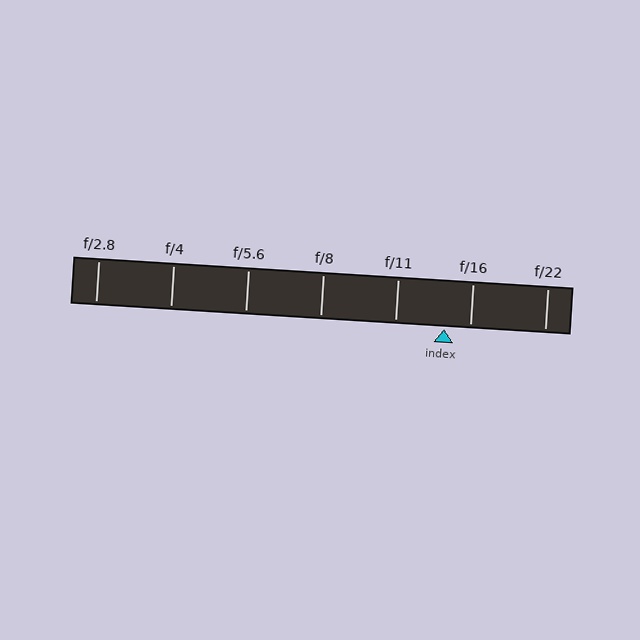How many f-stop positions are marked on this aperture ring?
There are 7 f-stop positions marked.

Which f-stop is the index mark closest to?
The index mark is closest to f/16.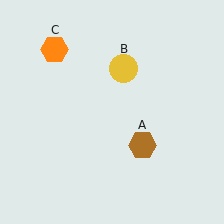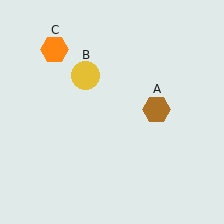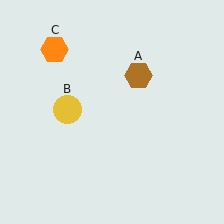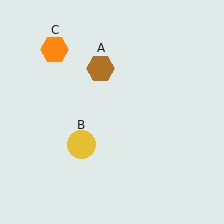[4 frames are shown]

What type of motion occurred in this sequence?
The brown hexagon (object A), yellow circle (object B) rotated counterclockwise around the center of the scene.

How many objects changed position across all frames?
2 objects changed position: brown hexagon (object A), yellow circle (object B).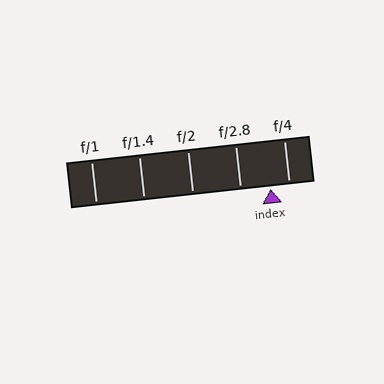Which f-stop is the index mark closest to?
The index mark is closest to f/4.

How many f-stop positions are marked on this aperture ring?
There are 5 f-stop positions marked.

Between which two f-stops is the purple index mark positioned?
The index mark is between f/2.8 and f/4.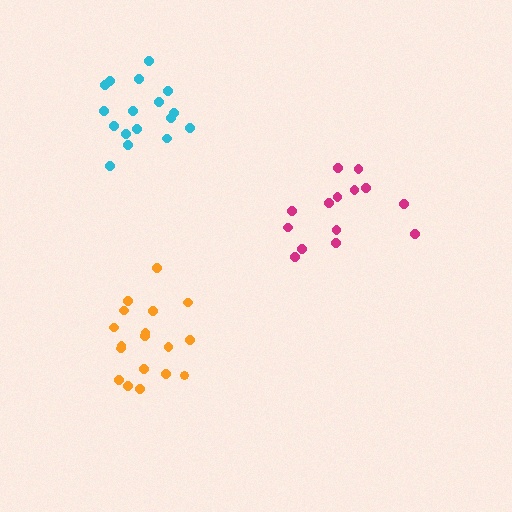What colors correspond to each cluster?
The clusters are colored: orange, magenta, cyan.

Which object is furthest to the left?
The cyan cluster is leftmost.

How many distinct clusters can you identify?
There are 3 distinct clusters.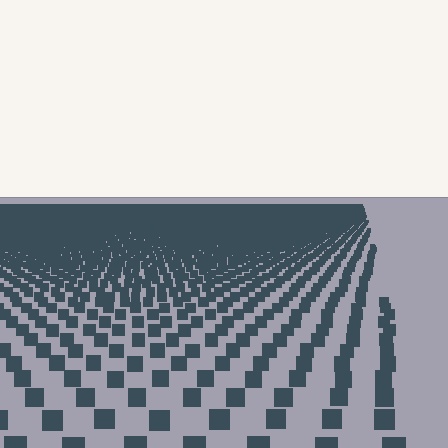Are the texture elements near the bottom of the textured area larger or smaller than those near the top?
Larger. Near the bottom, elements are closer to the viewer and appear at a bigger on-screen size.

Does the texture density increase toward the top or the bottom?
Density increases toward the top.